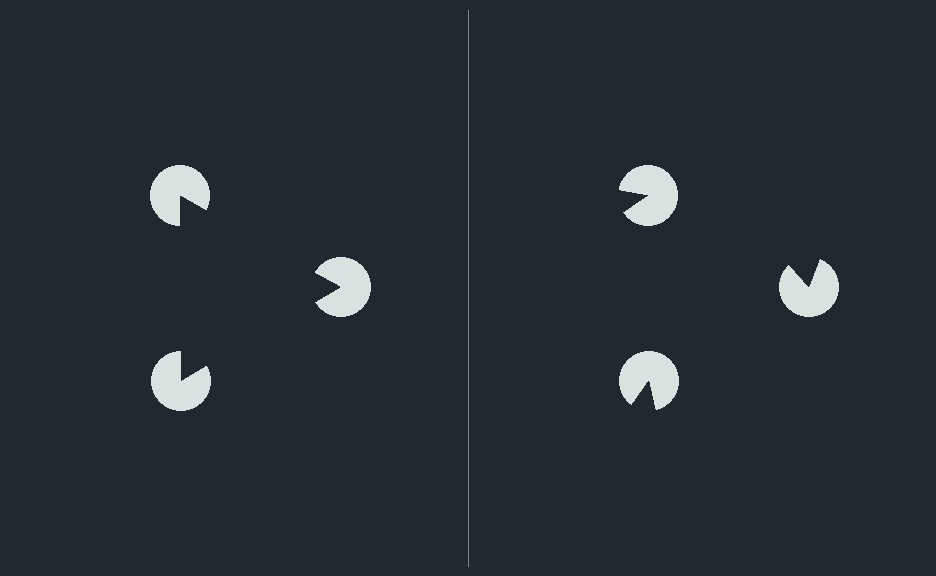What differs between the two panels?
The pac-man discs are positioned identically on both sides; only the wedge orientations differ. On the left they align to a triangle; on the right they are misaligned.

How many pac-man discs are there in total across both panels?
6 — 3 on each side.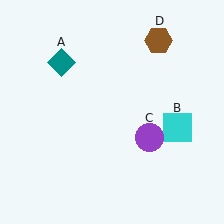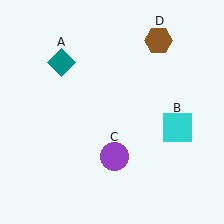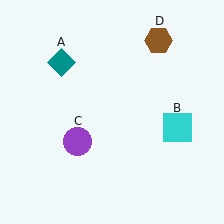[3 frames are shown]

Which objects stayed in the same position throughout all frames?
Teal diamond (object A) and cyan square (object B) and brown hexagon (object D) remained stationary.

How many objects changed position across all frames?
1 object changed position: purple circle (object C).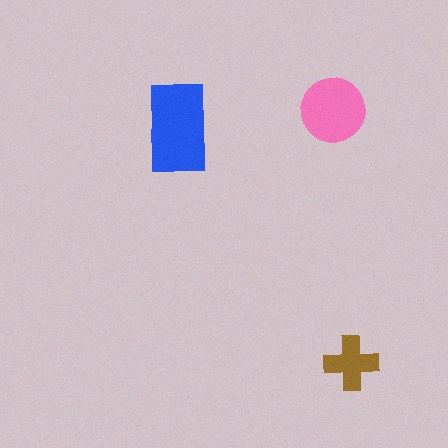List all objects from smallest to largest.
The brown cross, the pink circle, the blue rectangle.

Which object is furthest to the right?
The brown cross is rightmost.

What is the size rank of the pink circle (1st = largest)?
2nd.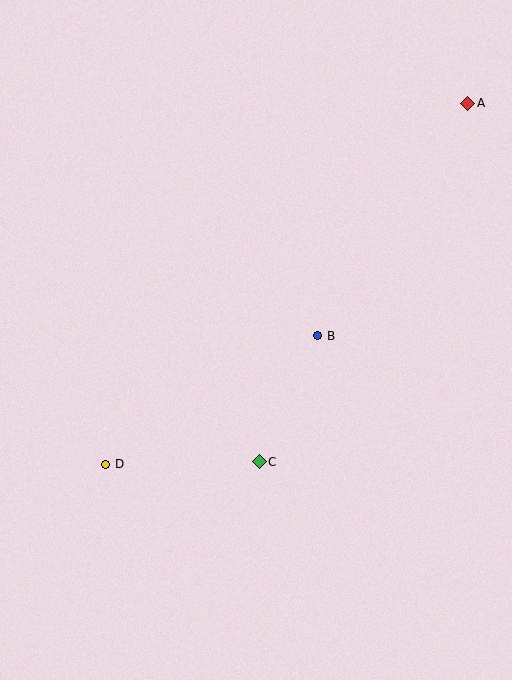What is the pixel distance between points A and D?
The distance between A and D is 511 pixels.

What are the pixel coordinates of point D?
Point D is at (106, 464).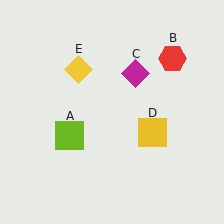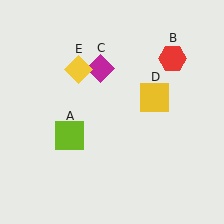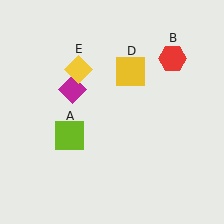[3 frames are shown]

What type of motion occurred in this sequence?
The magenta diamond (object C), yellow square (object D) rotated counterclockwise around the center of the scene.